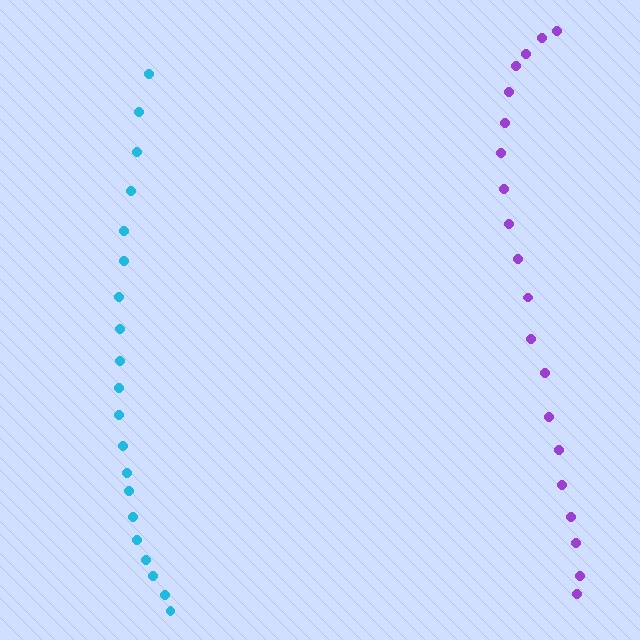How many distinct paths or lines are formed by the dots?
There are 2 distinct paths.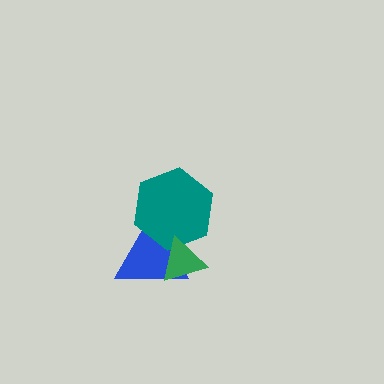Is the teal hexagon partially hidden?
Yes, it is partially covered by another shape.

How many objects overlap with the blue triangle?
2 objects overlap with the blue triangle.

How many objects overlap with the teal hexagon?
2 objects overlap with the teal hexagon.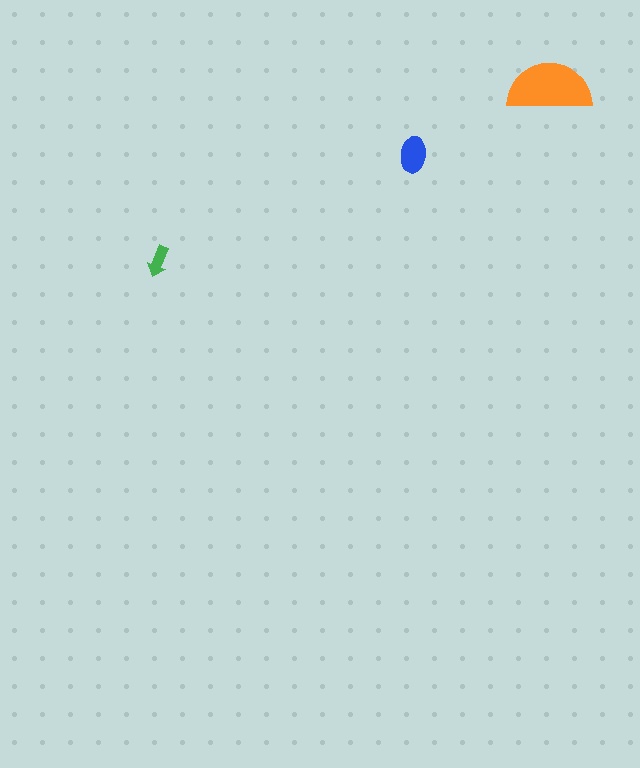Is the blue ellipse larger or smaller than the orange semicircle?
Smaller.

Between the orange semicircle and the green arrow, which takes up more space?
The orange semicircle.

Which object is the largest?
The orange semicircle.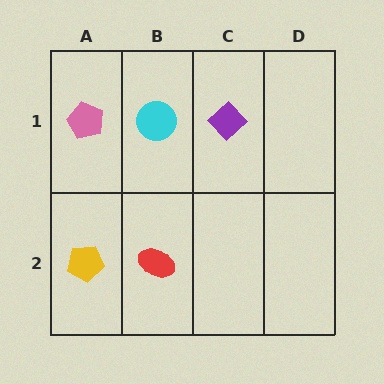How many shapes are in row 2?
2 shapes.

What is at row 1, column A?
A pink pentagon.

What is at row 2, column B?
A red ellipse.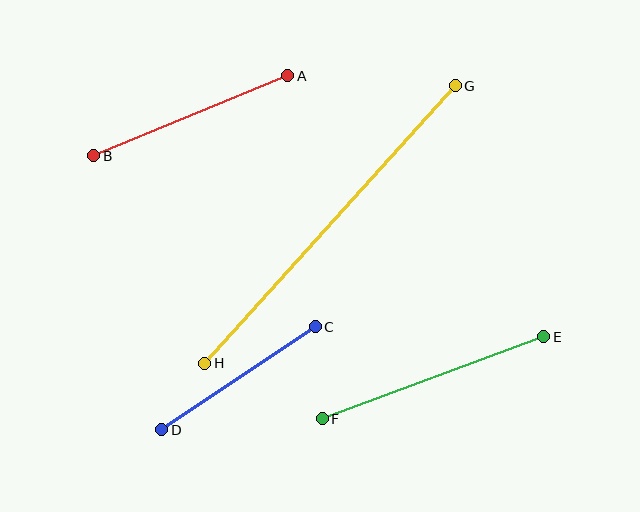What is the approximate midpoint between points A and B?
The midpoint is at approximately (191, 116) pixels.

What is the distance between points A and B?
The distance is approximately 210 pixels.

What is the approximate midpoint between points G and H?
The midpoint is at approximately (330, 225) pixels.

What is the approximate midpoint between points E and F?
The midpoint is at approximately (433, 378) pixels.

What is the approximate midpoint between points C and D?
The midpoint is at approximately (239, 378) pixels.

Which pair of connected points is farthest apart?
Points G and H are farthest apart.